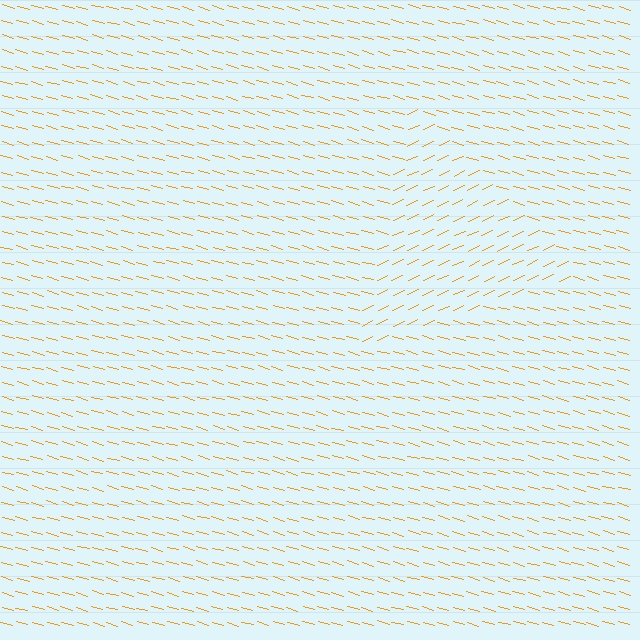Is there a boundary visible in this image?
Yes, there is a texture boundary formed by a change in line orientation.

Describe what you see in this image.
The image is filled with small orange line segments. A triangle region in the image has lines oriented differently from the surrounding lines, creating a visible texture boundary.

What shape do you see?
I see a triangle.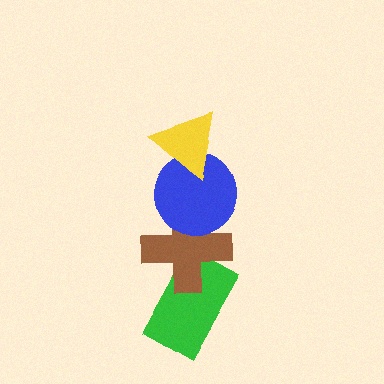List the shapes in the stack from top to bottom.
From top to bottom: the yellow triangle, the blue circle, the brown cross, the green rectangle.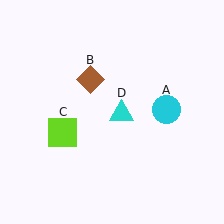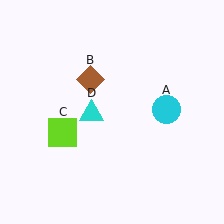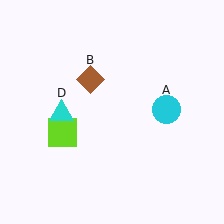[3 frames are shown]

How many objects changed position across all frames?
1 object changed position: cyan triangle (object D).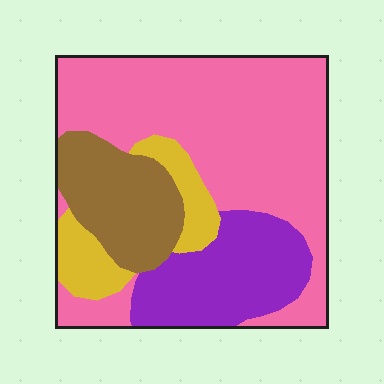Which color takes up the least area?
Yellow, at roughly 10%.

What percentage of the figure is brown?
Brown covers roughly 15% of the figure.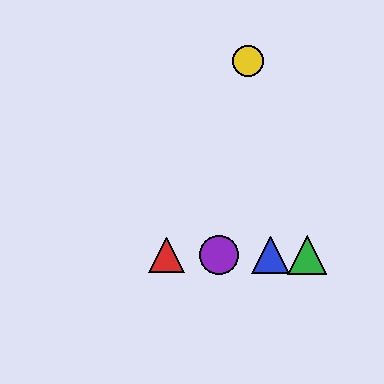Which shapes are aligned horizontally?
The red triangle, the blue triangle, the green triangle, the purple circle are aligned horizontally.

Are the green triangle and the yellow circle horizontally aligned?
No, the green triangle is at y≈255 and the yellow circle is at y≈61.